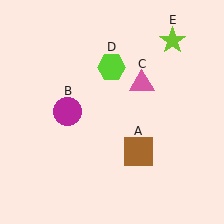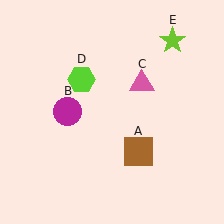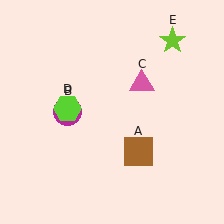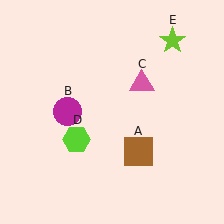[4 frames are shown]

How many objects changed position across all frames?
1 object changed position: lime hexagon (object D).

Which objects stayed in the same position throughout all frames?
Brown square (object A) and magenta circle (object B) and pink triangle (object C) and lime star (object E) remained stationary.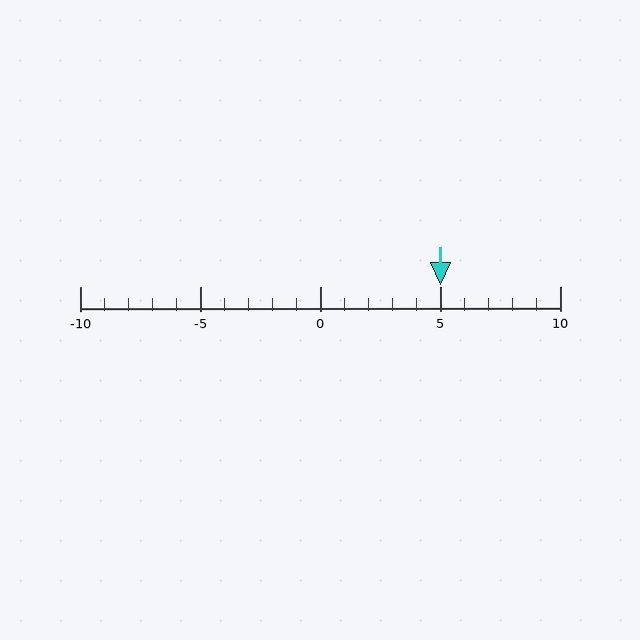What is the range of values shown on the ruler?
The ruler shows values from -10 to 10.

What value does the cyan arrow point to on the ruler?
The cyan arrow points to approximately 5.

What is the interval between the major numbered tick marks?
The major tick marks are spaced 5 units apart.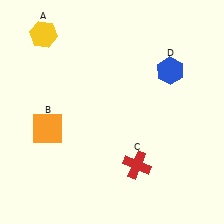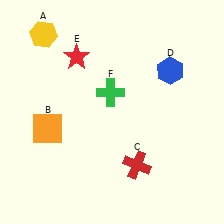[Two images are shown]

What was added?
A red star (E), a green cross (F) were added in Image 2.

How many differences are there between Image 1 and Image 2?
There are 2 differences between the two images.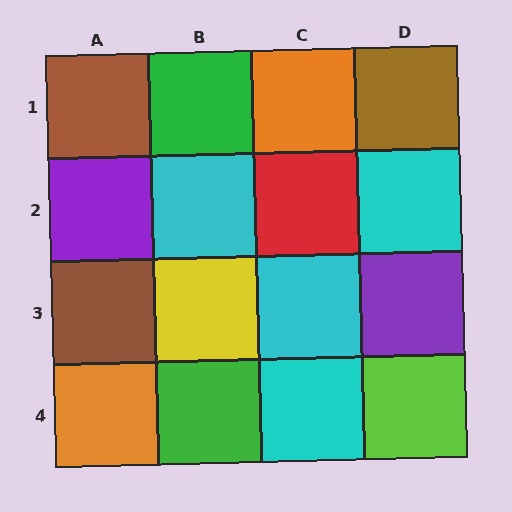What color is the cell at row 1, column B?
Green.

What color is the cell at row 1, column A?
Brown.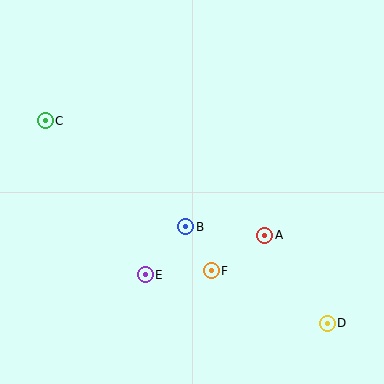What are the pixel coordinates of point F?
Point F is at (211, 271).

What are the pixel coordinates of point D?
Point D is at (327, 323).